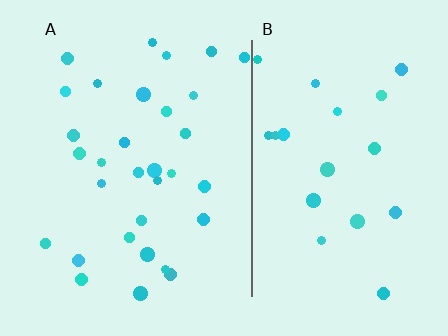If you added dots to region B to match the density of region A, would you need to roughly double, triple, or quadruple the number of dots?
Approximately double.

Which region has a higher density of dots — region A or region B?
A (the left).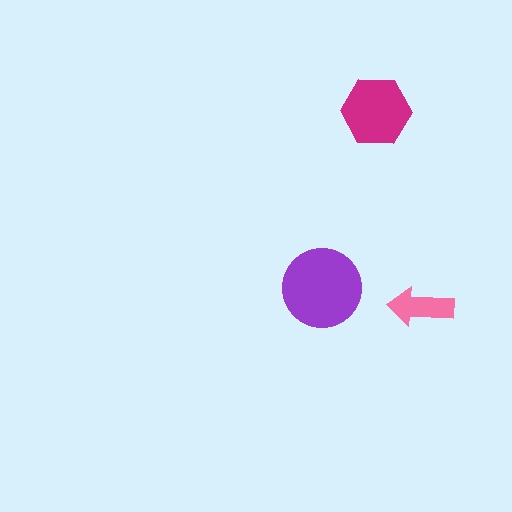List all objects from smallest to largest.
The pink arrow, the magenta hexagon, the purple circle.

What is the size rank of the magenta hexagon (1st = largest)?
2nd.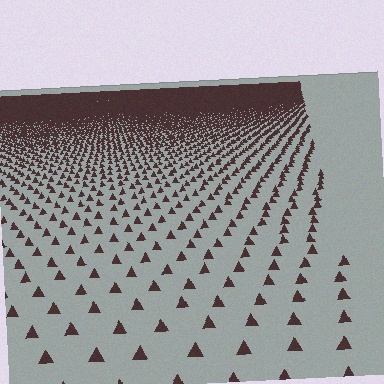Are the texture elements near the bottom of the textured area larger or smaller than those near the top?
Larger. Near the bottom, elements are closer to the viewer and appear at a bigger on-screen size.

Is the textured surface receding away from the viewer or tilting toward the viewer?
The surface is receding away from the viewer. Texture elements get smaller and denser toward the top.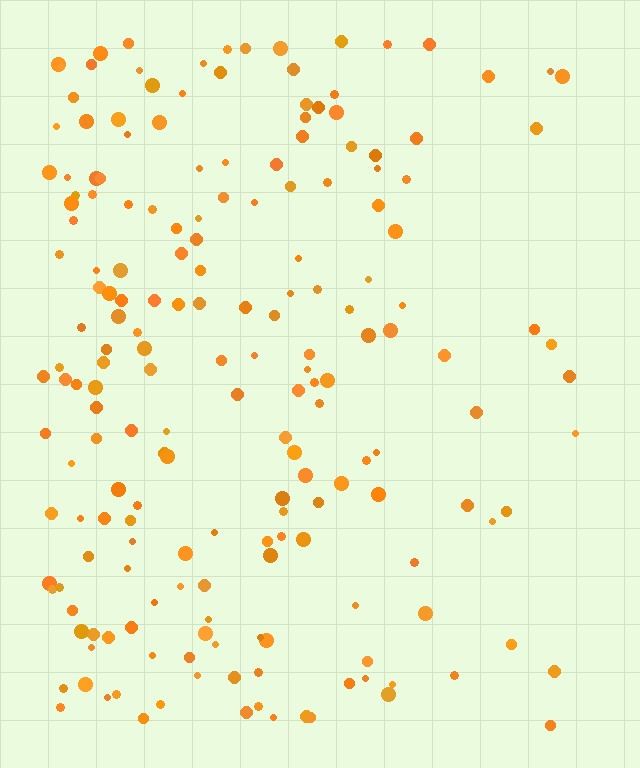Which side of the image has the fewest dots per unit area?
The right.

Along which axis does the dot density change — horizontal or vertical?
Horizontal.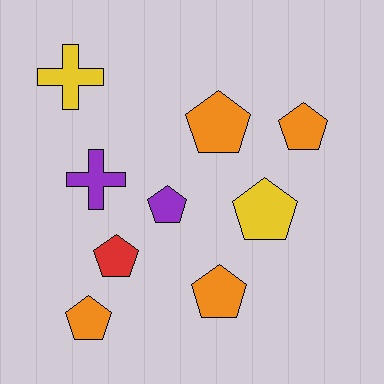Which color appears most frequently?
Orange, with 4 objects.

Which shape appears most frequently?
Pentagon, with 7 objects.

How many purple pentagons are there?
There is 1 purple pentagon.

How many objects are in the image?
There are 9 objects.